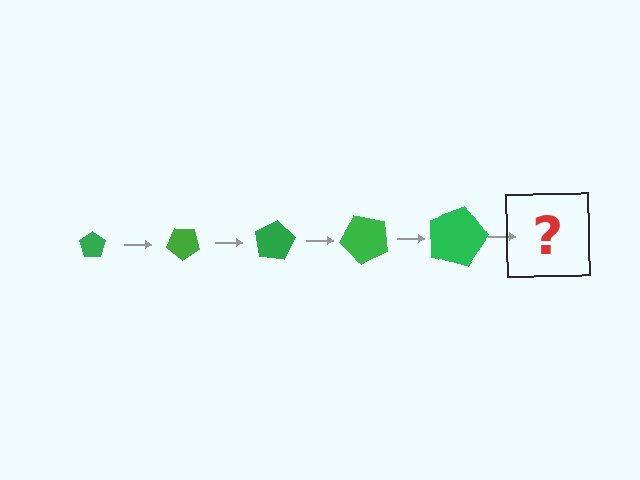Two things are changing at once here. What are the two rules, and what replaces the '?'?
The two rules are that the pentagon grows larger each step and it rotates 40 degrees each step. The '?' should be a pentagon, larger than the previous one and rotated 200 degrees from the start.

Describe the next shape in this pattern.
It should be a pentagon, larger than the previous one and rotated 200 degrees from the start.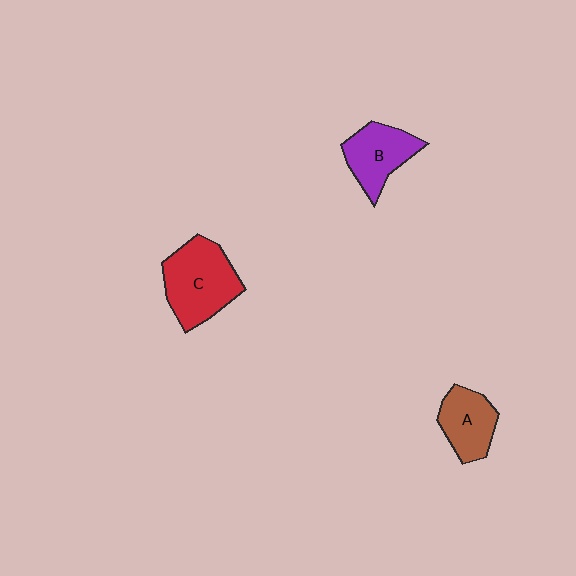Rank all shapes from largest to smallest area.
From largest to smallest: C (red), B (purple), A (brown).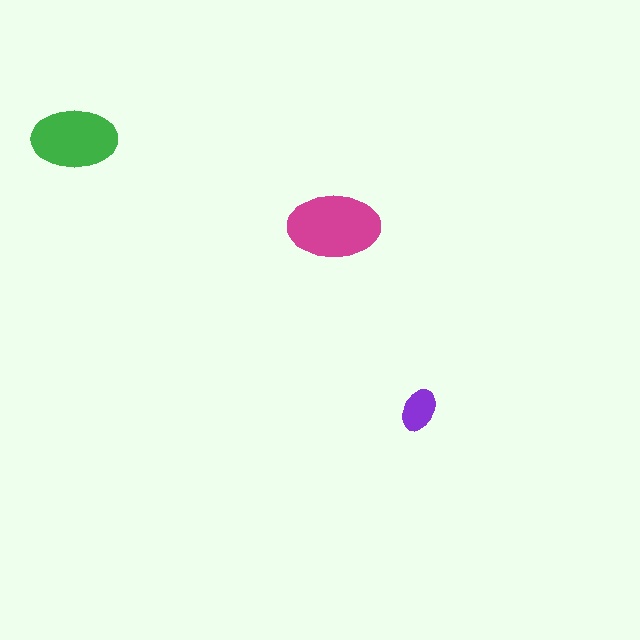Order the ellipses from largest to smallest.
the magenta one, the green one, the purple one.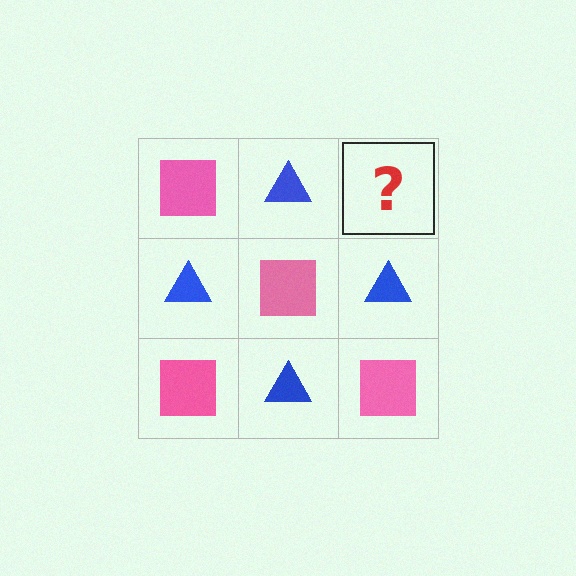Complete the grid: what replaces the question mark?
The question mark should be replaced with a pink square.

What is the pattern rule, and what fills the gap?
The rule is that it alternates pink square and blue triangle in a checkerboard pattern. The gap should be filled with a pink square.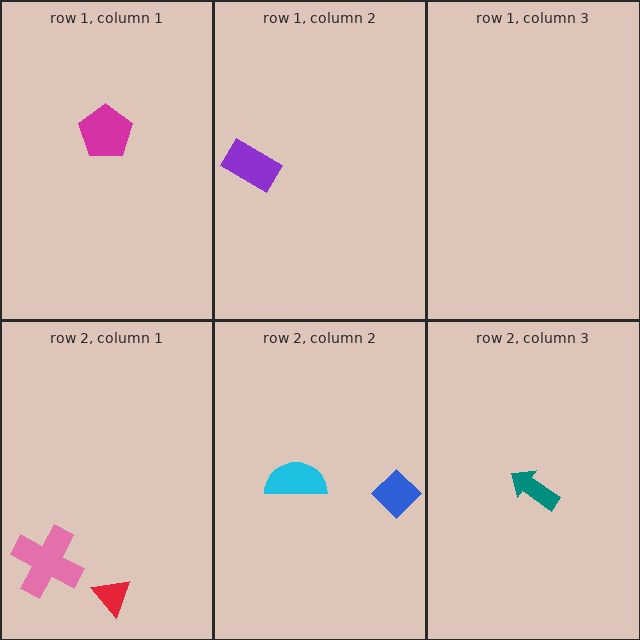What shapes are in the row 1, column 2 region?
The purple rectangle.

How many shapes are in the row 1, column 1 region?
1.